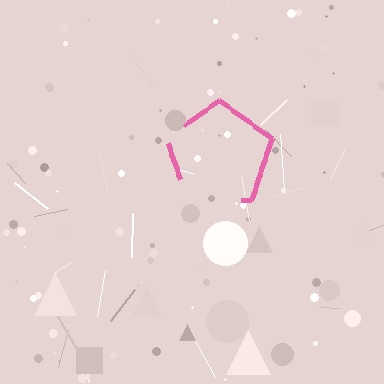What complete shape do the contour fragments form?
The contour fragments form a pentagon.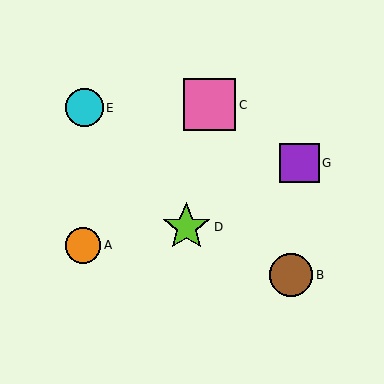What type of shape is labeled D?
Shape D is a lime star.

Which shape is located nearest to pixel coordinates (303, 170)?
The purple square (labeled G) at (300, 163) is nearest to that location.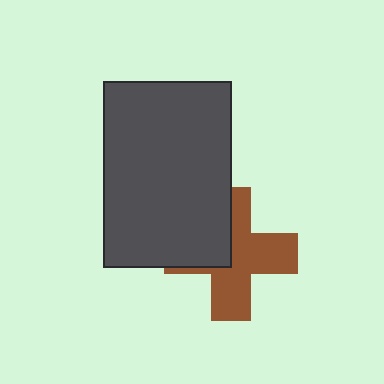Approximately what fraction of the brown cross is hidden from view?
Roughly 35% of the brown cross is hidden behind the dark gray rectangle.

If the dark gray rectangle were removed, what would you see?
You would see the complete brown cross.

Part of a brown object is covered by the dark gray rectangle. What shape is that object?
It is a cross.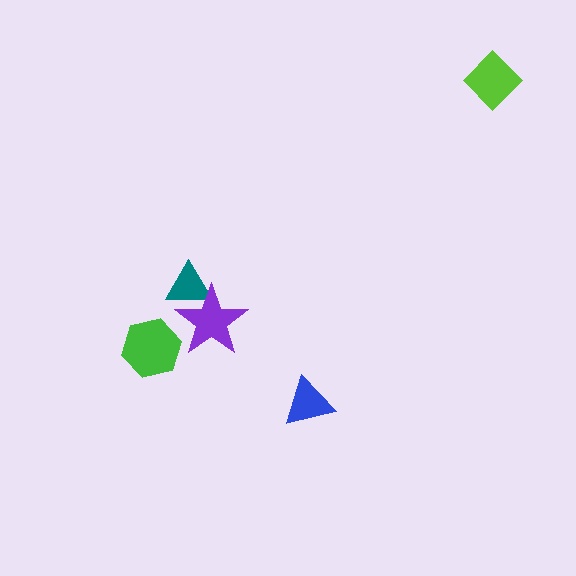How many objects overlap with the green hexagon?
0 objects overlap with the green hexagon.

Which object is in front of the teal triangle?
The purple star is in front of the teal triangle.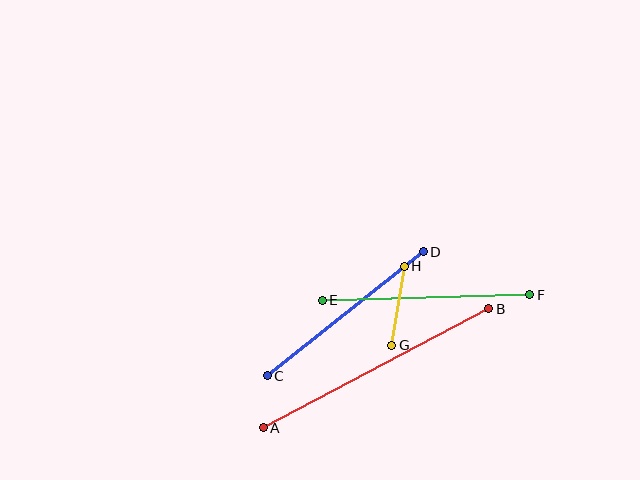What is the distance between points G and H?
The distance is approximately 80 pixels.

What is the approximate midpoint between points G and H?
The midpoint is at approximately (398, 306) pixels.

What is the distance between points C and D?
The distance is approximately 200 pixels.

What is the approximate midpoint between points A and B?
The midpoint is at approximately (376, 368) pixels.